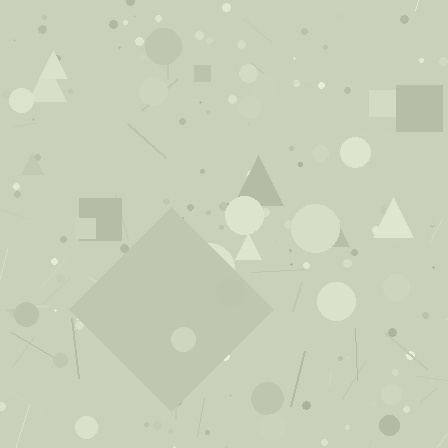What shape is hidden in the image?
A diamond is hidden in the image.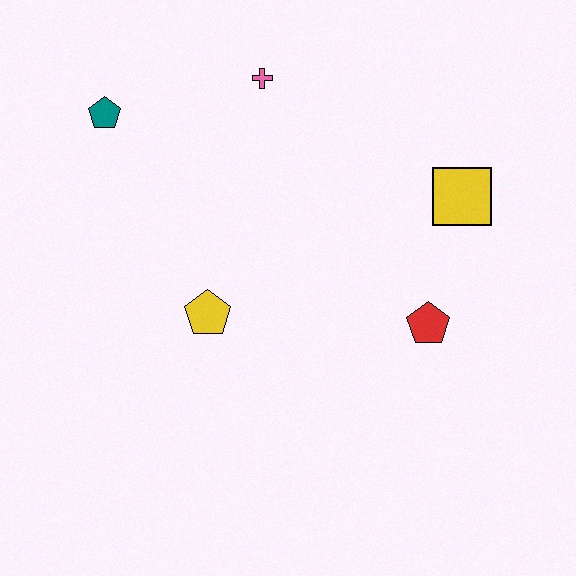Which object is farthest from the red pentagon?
The teal pentagon is farthest from the red pentagon.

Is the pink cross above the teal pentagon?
Yes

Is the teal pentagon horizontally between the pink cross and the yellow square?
No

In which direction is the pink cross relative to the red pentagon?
The pink cross is above the red pentagon.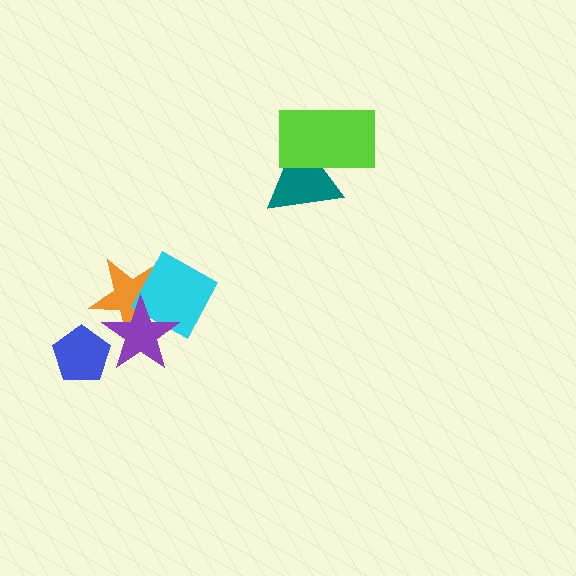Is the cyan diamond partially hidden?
Yes, it is partially covered by another shape.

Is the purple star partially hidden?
No, no other shape covers it.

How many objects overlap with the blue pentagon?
1 object overlaps with the blue pentagon.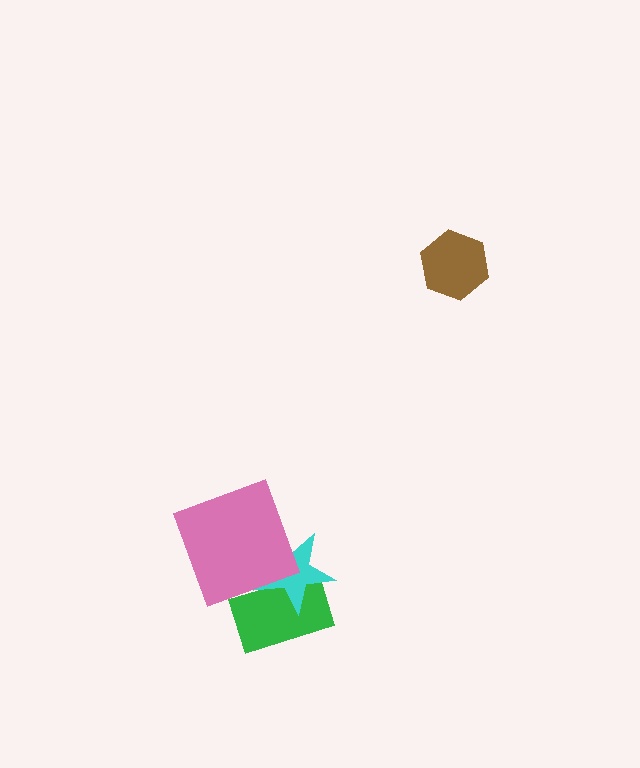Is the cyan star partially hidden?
Yes, it is partially covered by another shape.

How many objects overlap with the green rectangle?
2 objects overlap with the green rectangle.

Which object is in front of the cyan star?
The pink square is in front of the cyan star.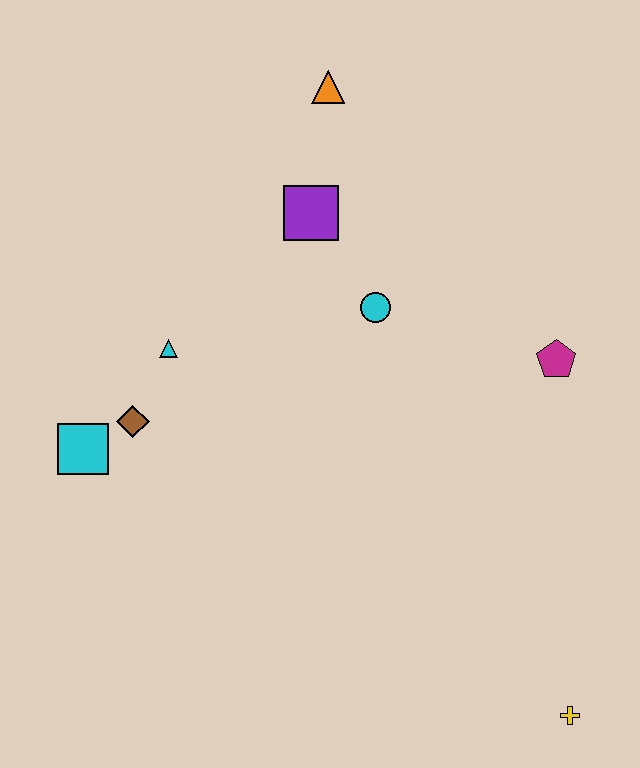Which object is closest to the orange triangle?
The purple square is closest to the orange triangle.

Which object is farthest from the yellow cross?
The orange triangle is farthest from the yellow cross.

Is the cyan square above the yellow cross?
Yes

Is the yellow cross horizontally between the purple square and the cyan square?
No